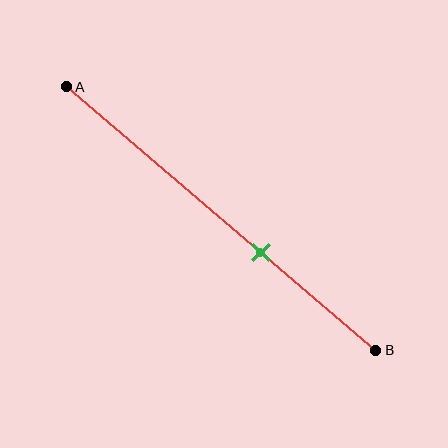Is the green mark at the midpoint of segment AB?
No, the mark is at about 65% from A, not at the 50% midpoint.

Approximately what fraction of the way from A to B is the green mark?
The green mark is approximately 65% of the way from A to B.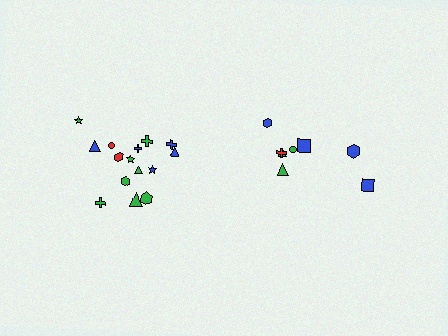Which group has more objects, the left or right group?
The left group.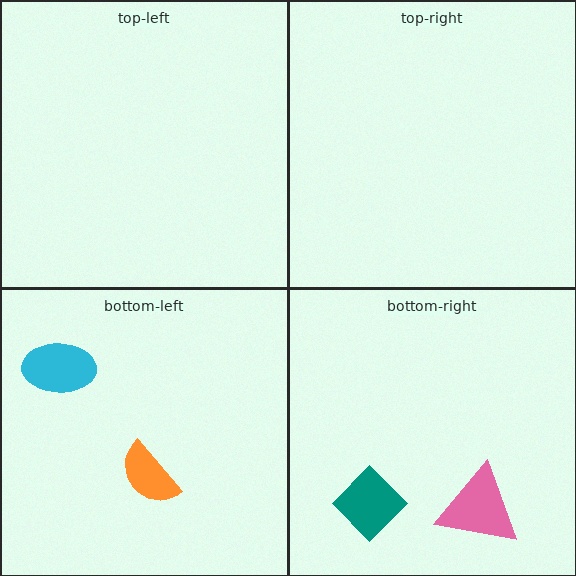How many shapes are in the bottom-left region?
2.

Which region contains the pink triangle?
The bottom-right region.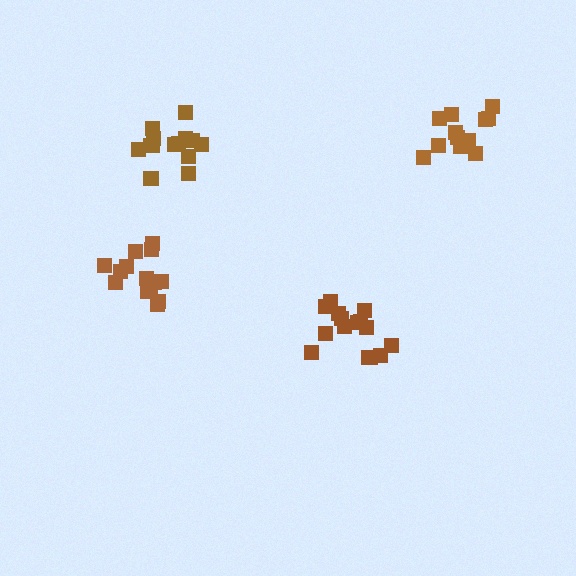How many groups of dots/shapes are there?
There are 4 groups.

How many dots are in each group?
Group 1: 14 dots, Group 2: 15 dots, Group 3: 15 dots, Group 4: 13 dots (57 total).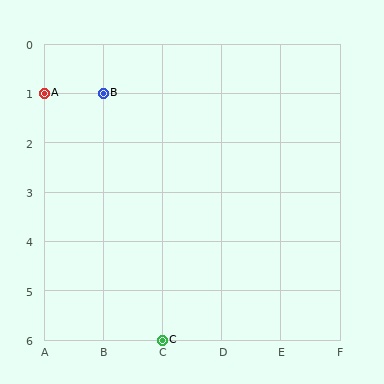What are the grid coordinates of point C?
Point C is at grid coordinates (C, 6).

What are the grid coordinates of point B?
Point B is at grid coordinates (B, 1).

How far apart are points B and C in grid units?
Points B and C are 1 column and 5 rows apart (about 5.1 grid units diagonally).